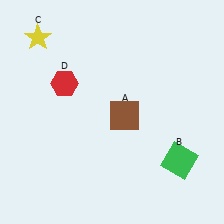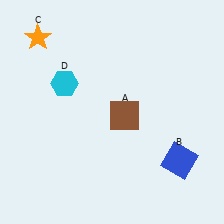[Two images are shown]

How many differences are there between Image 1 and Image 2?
There are 3 differences between the two images.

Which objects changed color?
B changed from green to blue. C changed from yellow to orange. D changed from red to cyan.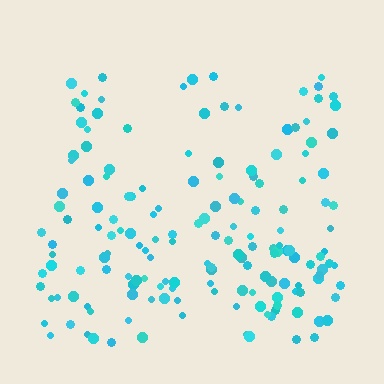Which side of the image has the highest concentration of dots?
The bottom.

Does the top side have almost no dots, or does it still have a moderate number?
Still a moderate number, just noticeably fewer than the bottom.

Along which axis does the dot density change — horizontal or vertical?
Vertical.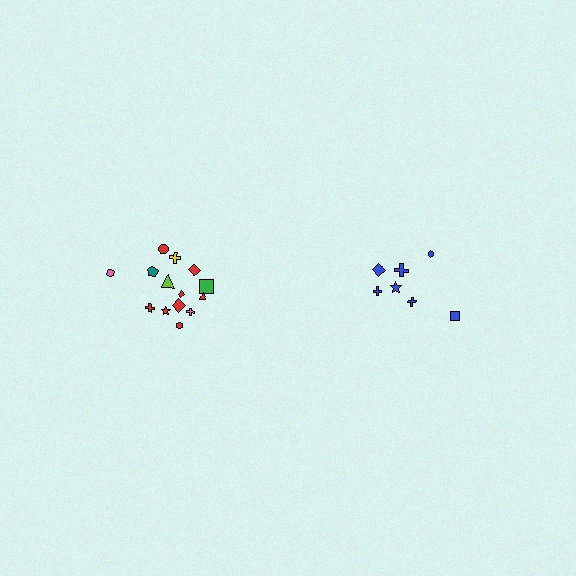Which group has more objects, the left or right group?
The left group.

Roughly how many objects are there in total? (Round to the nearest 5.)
Roughly 20 objects in total.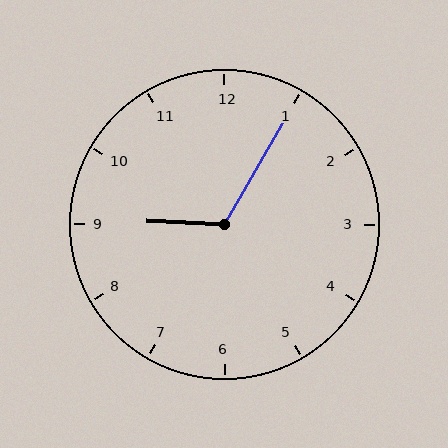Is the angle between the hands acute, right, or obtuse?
It is obtuse.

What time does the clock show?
9:05.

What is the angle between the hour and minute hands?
Approximately 118 degrees.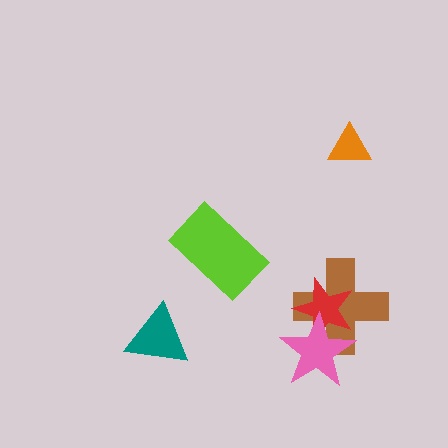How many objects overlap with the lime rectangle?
0 objects overlap with the lime rectangle.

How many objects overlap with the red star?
2 objects overlap with the red star.